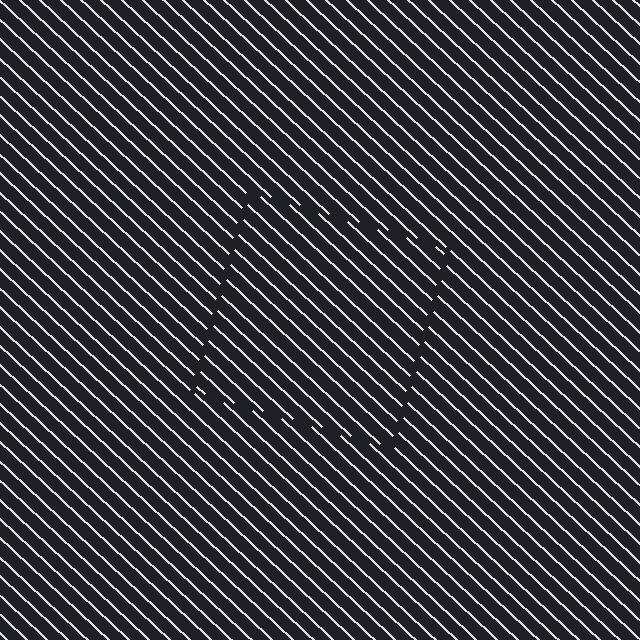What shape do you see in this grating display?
An illusory square. The interior of the shape contains the same grating, shifted by half a period — the contour is defined by the phase discontinuity where line-ends from the inner and outer gratings abut.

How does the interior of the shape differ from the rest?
The interior of the shape contains the same grating, shifted by half a period — the contour is defined by the phase discontinuity where line-ends from the inner and outer gratings abut.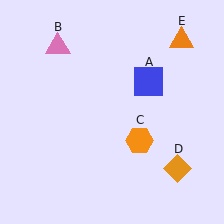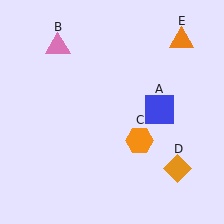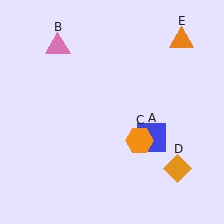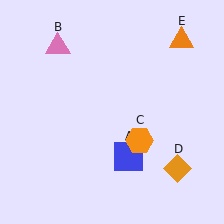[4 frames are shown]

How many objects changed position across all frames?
1 object changed position: blue square (object A).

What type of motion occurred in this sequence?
The blue square (object A) rotated clockwise around the center of the scene.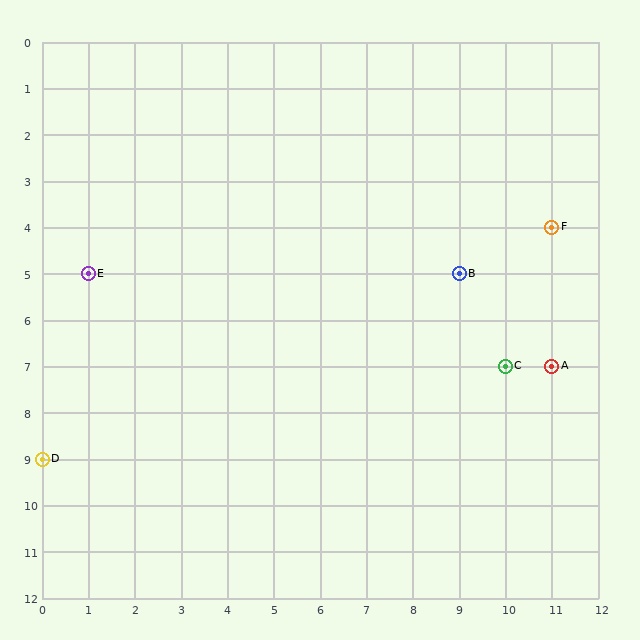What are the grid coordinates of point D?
Point D is at grid coordinates (0, 9).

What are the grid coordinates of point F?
Point F is at grid coordinates (11, 4).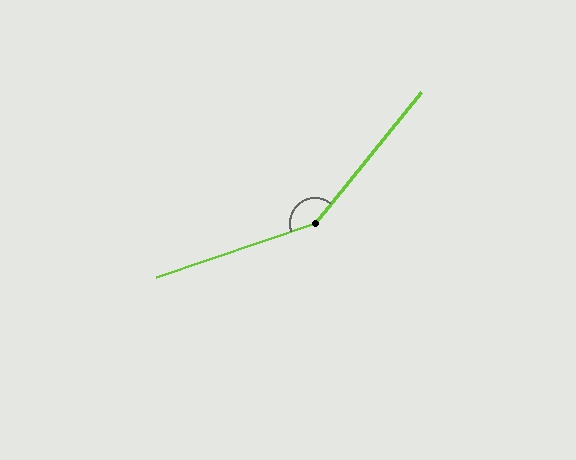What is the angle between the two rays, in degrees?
Approximately 148 degrees.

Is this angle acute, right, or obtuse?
It is obtuse.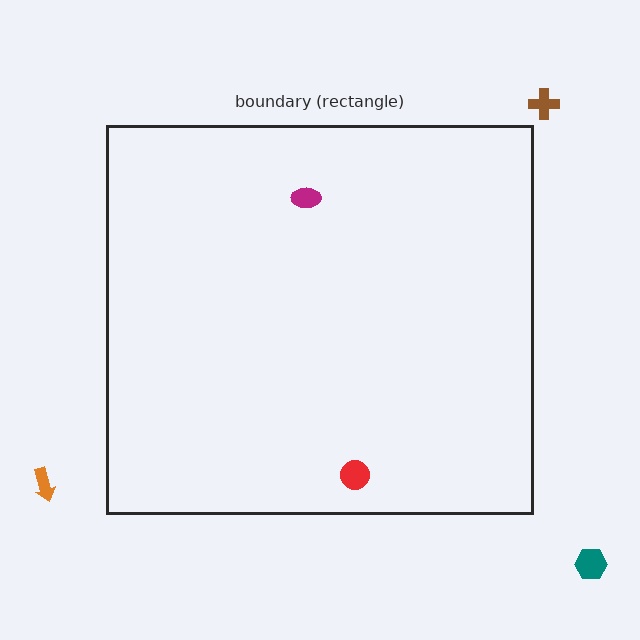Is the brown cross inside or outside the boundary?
Outside.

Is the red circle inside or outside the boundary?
Inside.